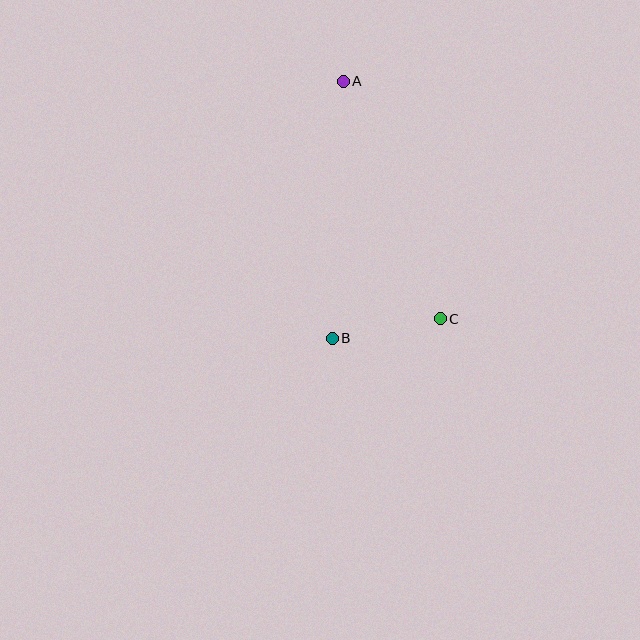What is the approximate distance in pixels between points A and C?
The distance between A and C is approximately 256 pixels.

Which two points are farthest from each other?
Points A and B are farthest from each other.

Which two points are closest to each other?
Points B and C are closest to each other.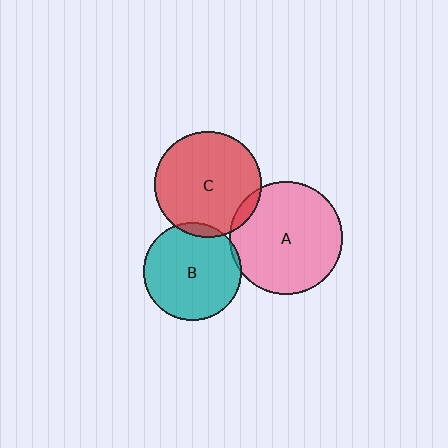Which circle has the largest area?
Circle A (pink).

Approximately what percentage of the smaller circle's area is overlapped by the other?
Approximately 5%.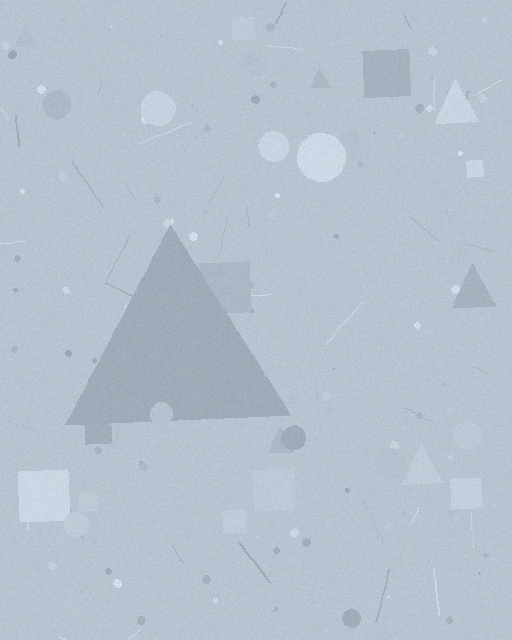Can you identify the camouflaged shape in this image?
The camouflaged shape is a triangle.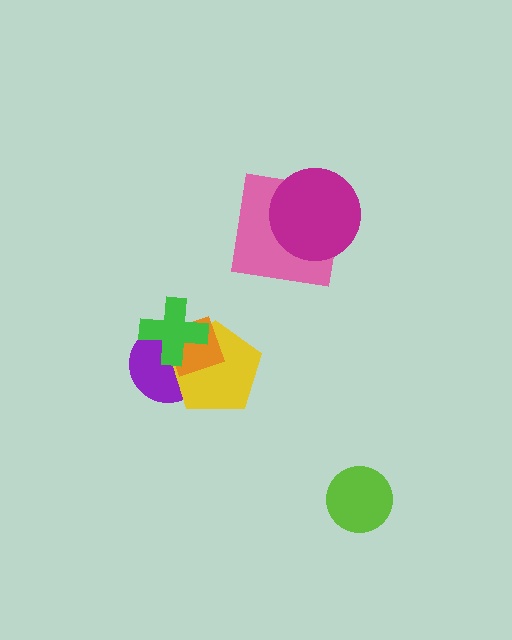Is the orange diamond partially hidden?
Yes, it is partially covered by another shape.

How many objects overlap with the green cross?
3 objects overlap with the green cross.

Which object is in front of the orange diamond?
The green cross is in front of the orange diamond.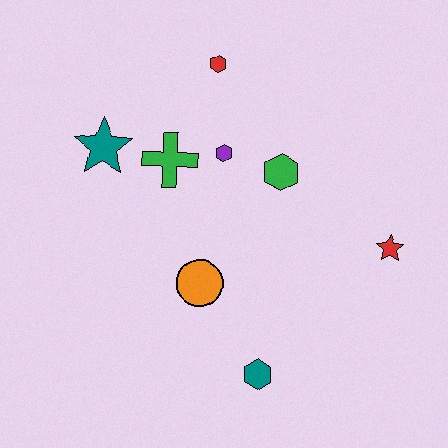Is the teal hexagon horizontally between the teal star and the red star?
Yes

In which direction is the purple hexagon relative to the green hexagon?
The purple hexagon is to the left of the green hexagon.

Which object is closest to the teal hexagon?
The orange circle is closest to the teal hexagon.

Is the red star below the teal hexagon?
No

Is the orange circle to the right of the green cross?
Yes